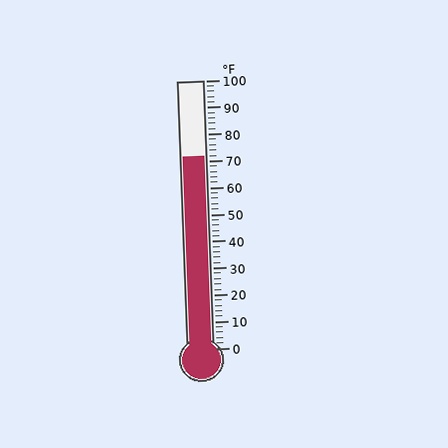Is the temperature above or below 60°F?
The temperature is above 60°F.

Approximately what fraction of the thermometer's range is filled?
The thermometer is filled to approximately 70% of its range.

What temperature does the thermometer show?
The thermometer shows approximately 72°F.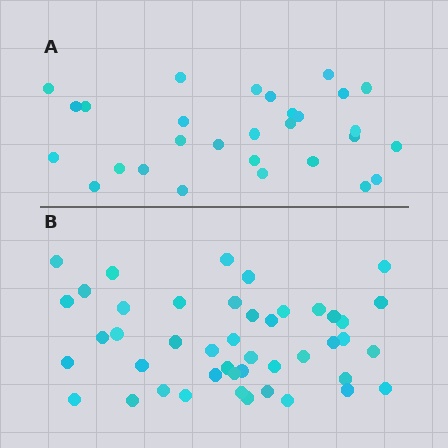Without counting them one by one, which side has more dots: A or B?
Region B (the bottom region) has more dots.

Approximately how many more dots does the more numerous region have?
Region B has approximately 15 more dots than region A.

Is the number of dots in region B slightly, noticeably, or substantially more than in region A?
Region B has substantially more. The ratio is roughly 1.6 to 1.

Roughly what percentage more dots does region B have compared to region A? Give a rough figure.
About 55% more.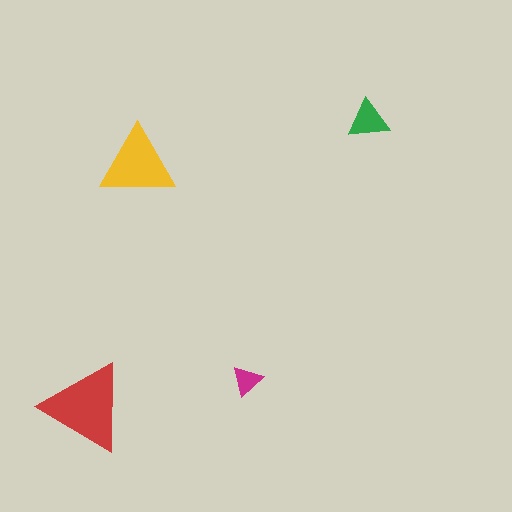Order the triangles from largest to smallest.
the red one, the yellow one, the green one, the magenta one.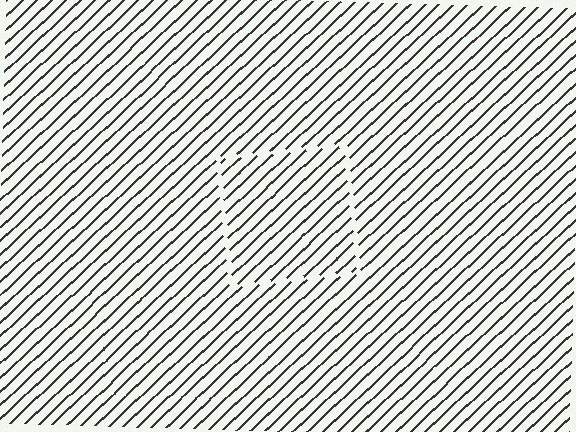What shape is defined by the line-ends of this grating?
An illusory square. The interior of the shape contains the same grating, shifted by half a period — the contour is defined by the phase discontinuity where line-ends from the inner and outer gratings abut.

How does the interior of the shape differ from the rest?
The interior of the shape contains the same grating, shifted by half a period — the contour is defined by the phase discontinuity where line-ends from the inner and outer gratings abut.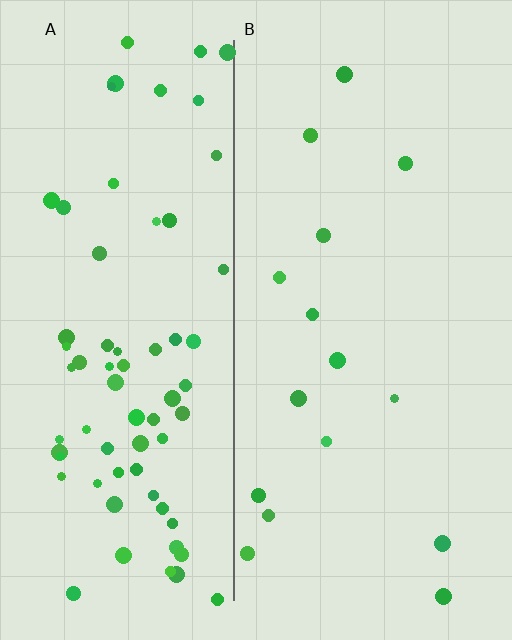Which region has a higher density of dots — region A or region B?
A (the left).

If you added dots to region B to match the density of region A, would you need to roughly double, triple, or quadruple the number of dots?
Approximately quadruple.